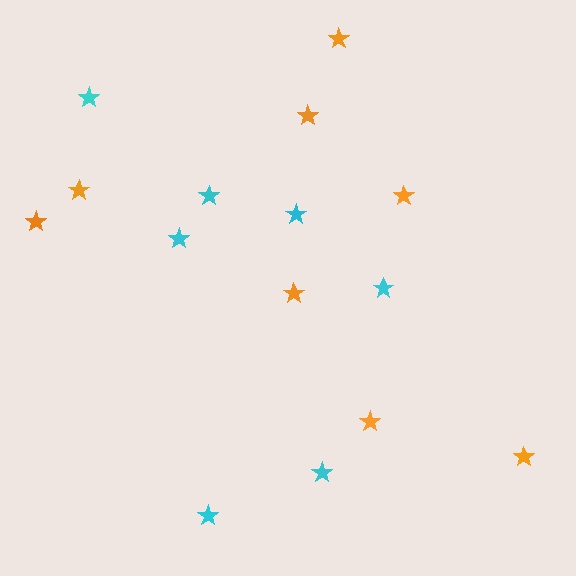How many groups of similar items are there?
There are 2 groups: one group of orange stars (8) and one group of cyan stars (7).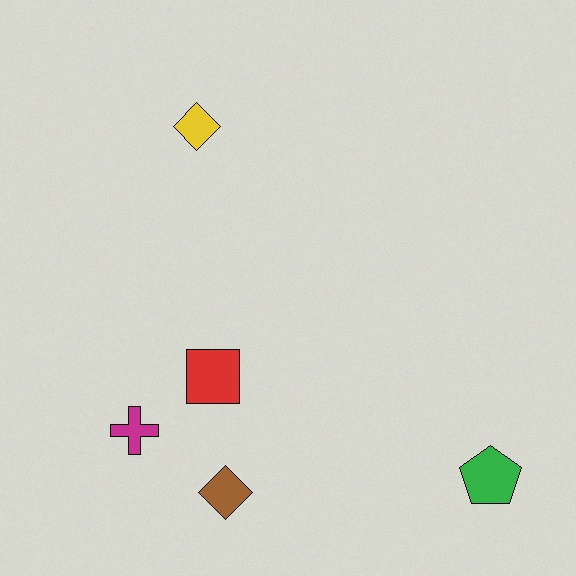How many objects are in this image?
There are 5 objects.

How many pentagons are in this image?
There is 1 pentagon.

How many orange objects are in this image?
There are no orange objects.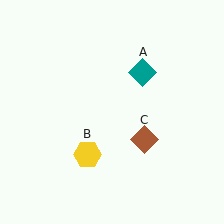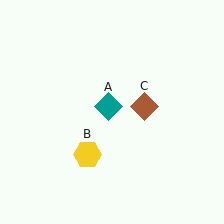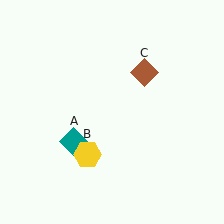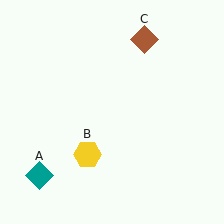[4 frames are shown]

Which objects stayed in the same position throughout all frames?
Yellow hexagon (object B) remained stationary.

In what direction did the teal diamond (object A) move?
The teal diamond (object A) moved down and to the left.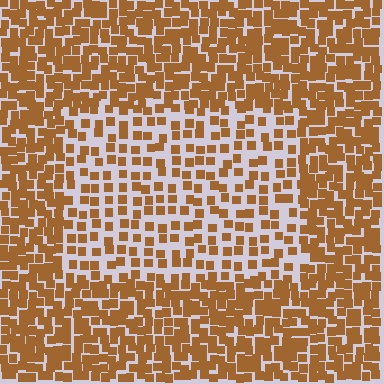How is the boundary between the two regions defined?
The boundary is defined by a change in element density (approximately 2.0x ratio). All elements are the same color, size, and shape.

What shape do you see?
I see a rectangle.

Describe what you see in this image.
The image contains small brown elements arranged at two different densities. A rectangle-shaped region is visible where the elements are less densely packed than the surrounding area.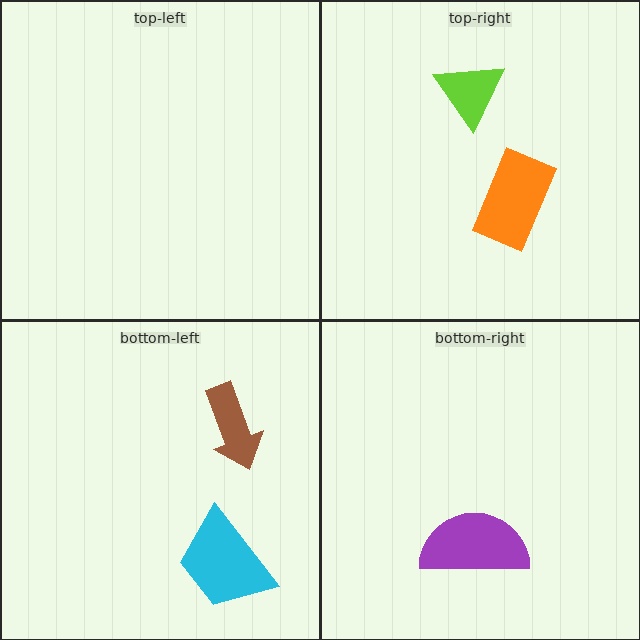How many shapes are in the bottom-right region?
1.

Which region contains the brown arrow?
The bottom-left region.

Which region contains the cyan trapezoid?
The bottom-left region.